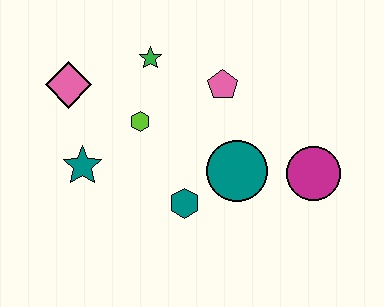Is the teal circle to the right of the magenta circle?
No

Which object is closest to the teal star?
The lime hexagon is closest to the teal star.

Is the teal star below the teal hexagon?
No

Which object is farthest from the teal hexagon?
The pink diamond is farthest from the teal hexagon.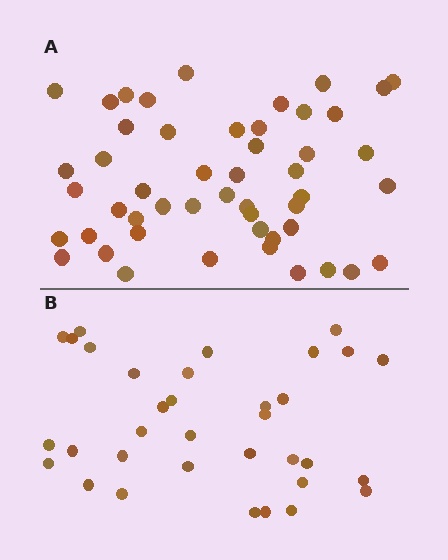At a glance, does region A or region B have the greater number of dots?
Region A (the top region) has more dots.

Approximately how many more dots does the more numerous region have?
Region A has approximately 15 more dots than region B.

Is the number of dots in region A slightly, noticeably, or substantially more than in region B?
Region A has substantially more. The ratio is roughly 1.5 to 1.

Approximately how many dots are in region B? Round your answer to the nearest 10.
About 30 dots. (The exact count is 34, which rounds to 30.)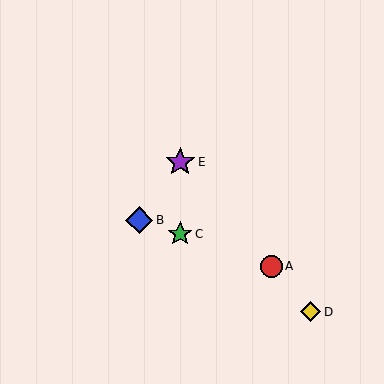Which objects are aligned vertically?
Objects C, E are aligned vertically.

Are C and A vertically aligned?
No, C is at x≈180 and A is at x≈271.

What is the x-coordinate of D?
Object D is at x≈311.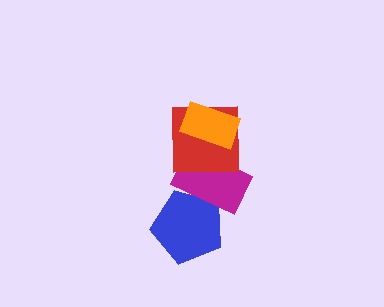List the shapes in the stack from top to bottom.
From top to bottom: the orange rectangle, the red square, the magenta rectangle, the blue pentagon.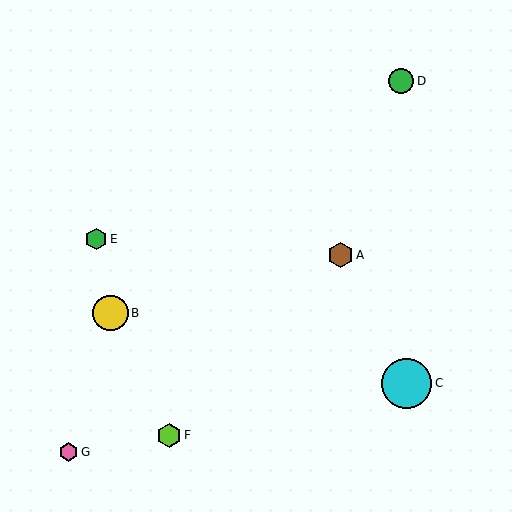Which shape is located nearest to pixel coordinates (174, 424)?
The lime hexagon (labeled F) at (169, 435) is nearest to that location.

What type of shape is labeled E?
Shape E is a green hexagon.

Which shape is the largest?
The cyan circle (labeled C) is the largest.